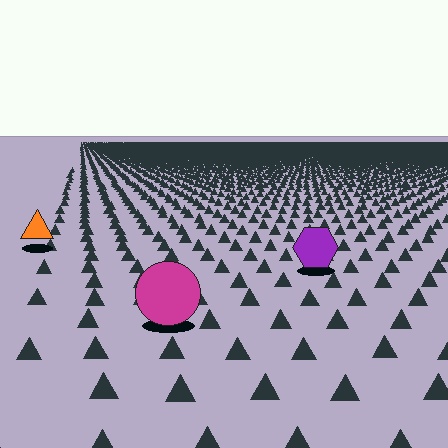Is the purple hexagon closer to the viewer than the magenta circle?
No. The magenta circle is closer — you can tell from the texture gradient: the ground texture is coarser near it.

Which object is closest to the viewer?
The magenta circle is closest. The texture marks near it are larger and more spread out.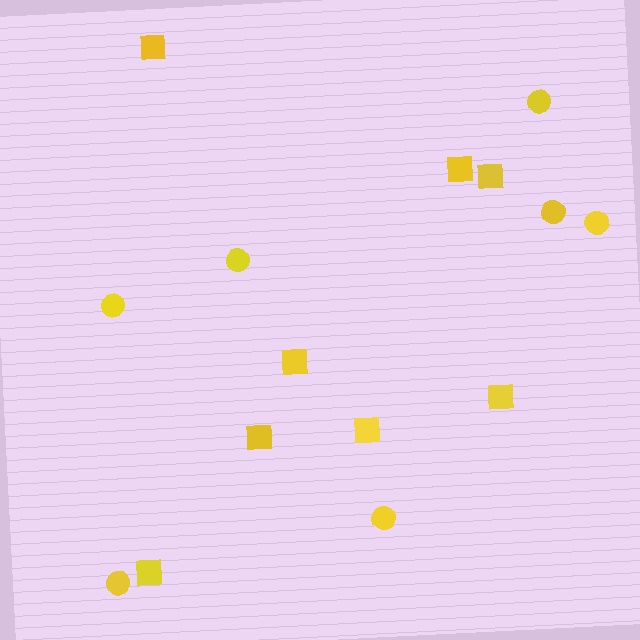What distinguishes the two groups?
There are 2 groups: one group of circles (7) and one group of squares (8).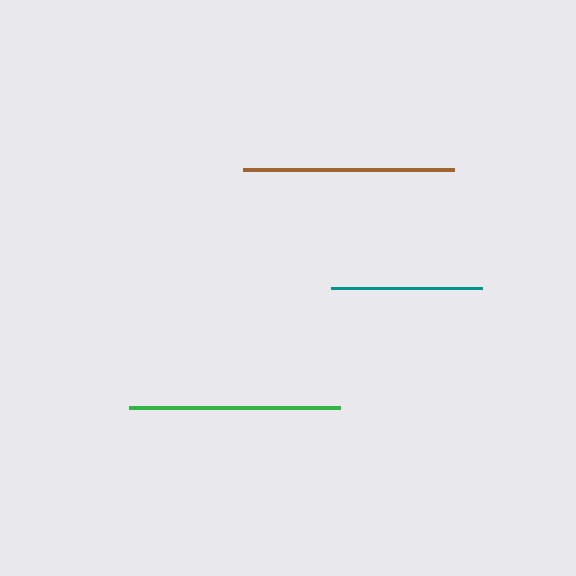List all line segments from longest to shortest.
From longest to shortest: brown, green, teal.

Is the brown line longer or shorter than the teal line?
The brown line is longer than the teal line.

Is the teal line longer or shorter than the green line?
The green line is longer than the teal line.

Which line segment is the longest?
The brown line is the longest at approximately 210 pixels.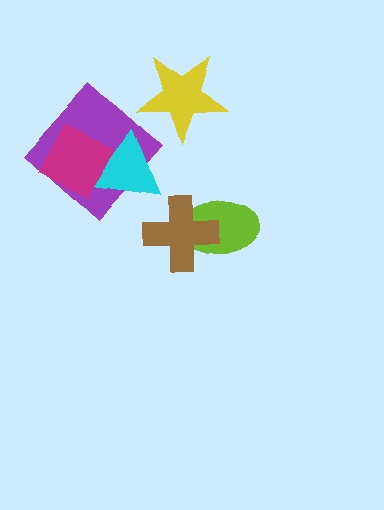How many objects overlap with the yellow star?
0 objects overlap with the yellow star.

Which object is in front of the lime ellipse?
The brown cross is in front of the lime ellipse.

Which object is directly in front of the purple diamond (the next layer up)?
The cyan triangle is directly in front of the purple diamond.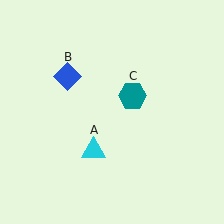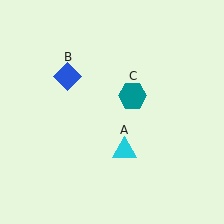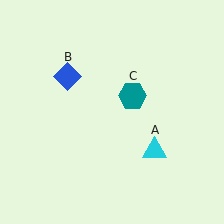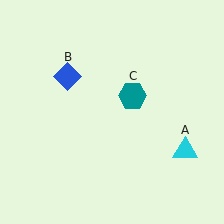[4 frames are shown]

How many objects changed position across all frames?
1 object changed position: cyan triangle (object A).